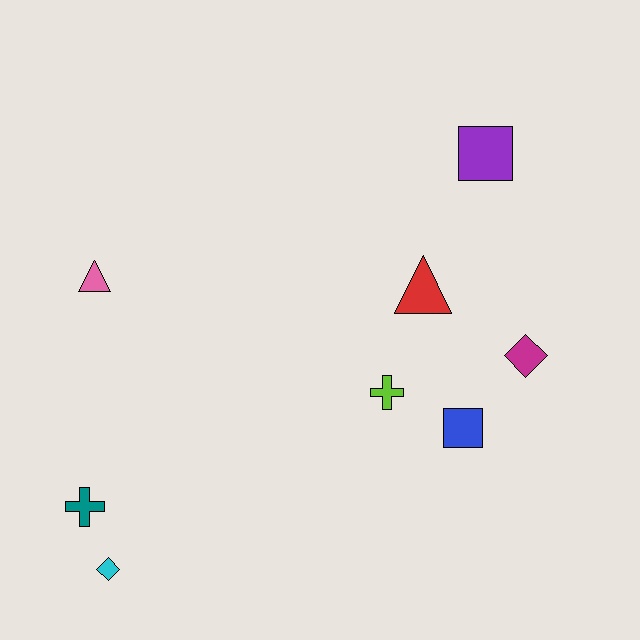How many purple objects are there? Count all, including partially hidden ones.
There is 1 purple object.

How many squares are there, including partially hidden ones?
There are 2 squares.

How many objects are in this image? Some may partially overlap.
There are 8 objects.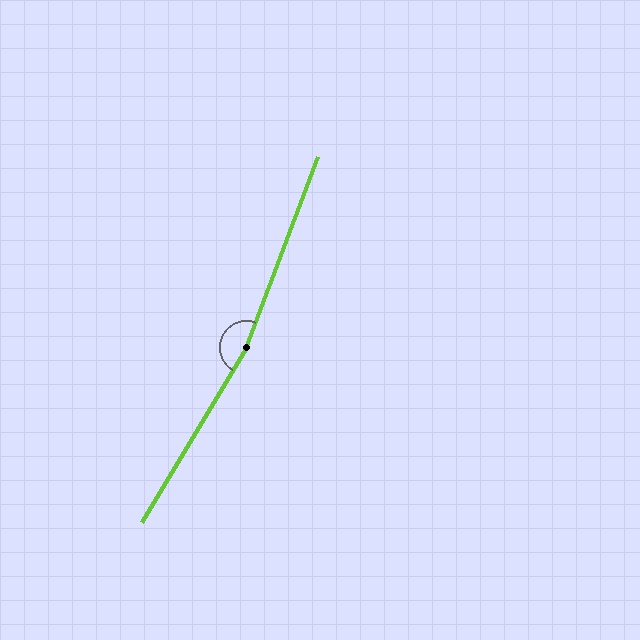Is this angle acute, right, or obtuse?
It is obtuse.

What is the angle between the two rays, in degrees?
Approximately 170 degrees.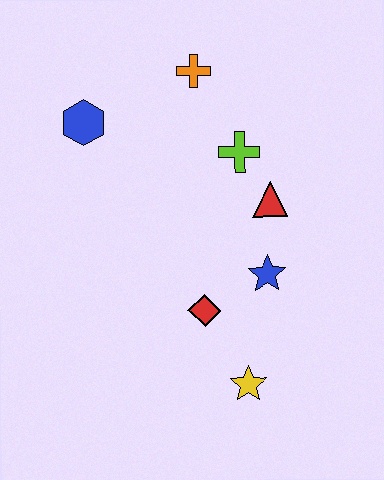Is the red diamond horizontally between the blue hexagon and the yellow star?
Yes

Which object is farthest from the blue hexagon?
The yellow star is farthest from the blue hexagon.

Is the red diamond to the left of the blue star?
Yes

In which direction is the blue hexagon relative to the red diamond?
The blue hexagon is above the red diamond.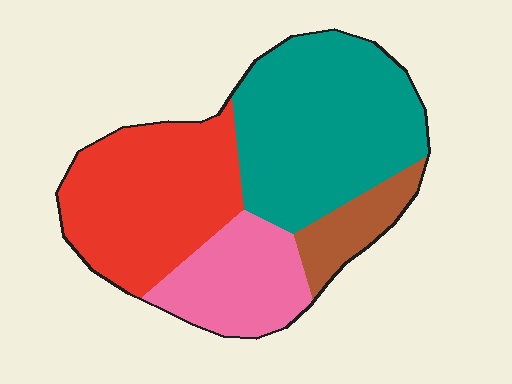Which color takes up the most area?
Teal, at roughly 40%.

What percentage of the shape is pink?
Pink takes up between a sixth and a third of the shape.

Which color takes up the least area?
Brown, at roughly 10%.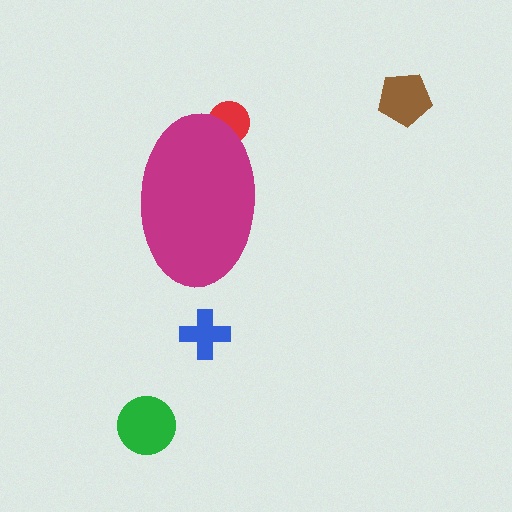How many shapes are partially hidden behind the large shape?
1 shape is partially hidden.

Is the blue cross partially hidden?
No, the blue cross is fully visible.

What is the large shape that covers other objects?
A magenta ellipse.